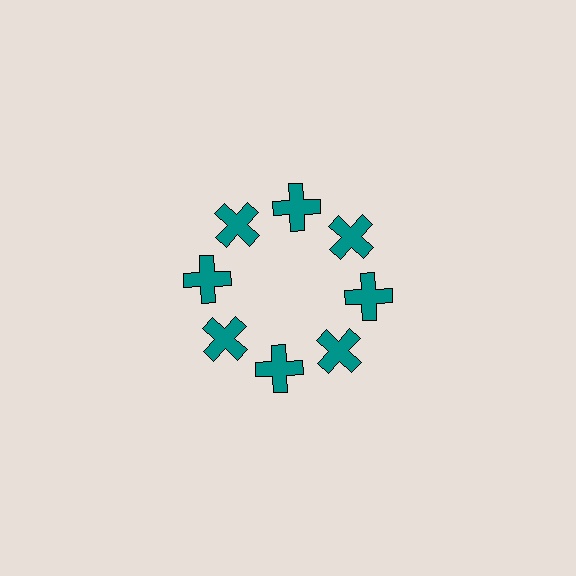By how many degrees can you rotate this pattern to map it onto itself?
The pattern maps onto itself every 45 degrees of rotation.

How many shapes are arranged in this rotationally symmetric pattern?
There are 8 shapes, arranged in 8 groups of 1.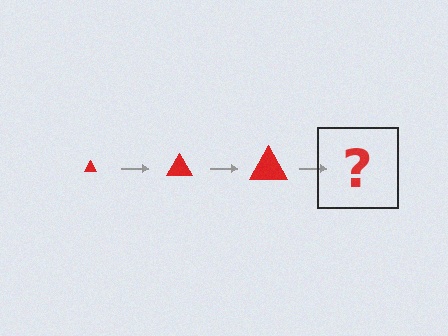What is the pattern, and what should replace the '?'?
The pattern is that the triangle gets progressively larger each step. The '?' should be a red triangle, larger than the previous one.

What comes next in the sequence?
The next element should be a red triangle, larger than the previous one.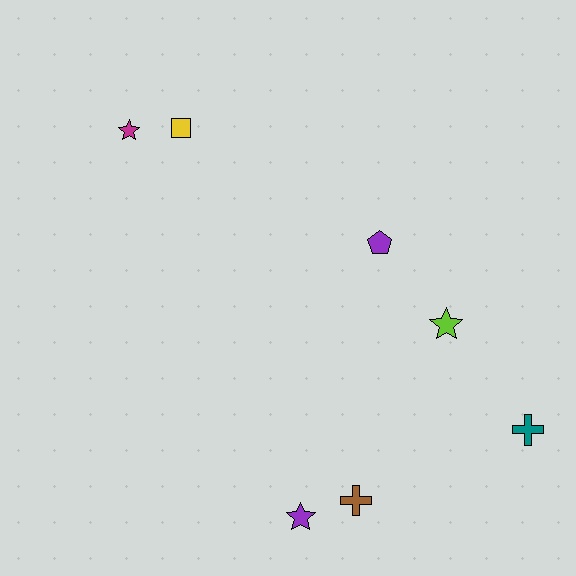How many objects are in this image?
There are 7 objects.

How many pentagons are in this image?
There is 1 pentagon.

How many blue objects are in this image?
There are no blue objects.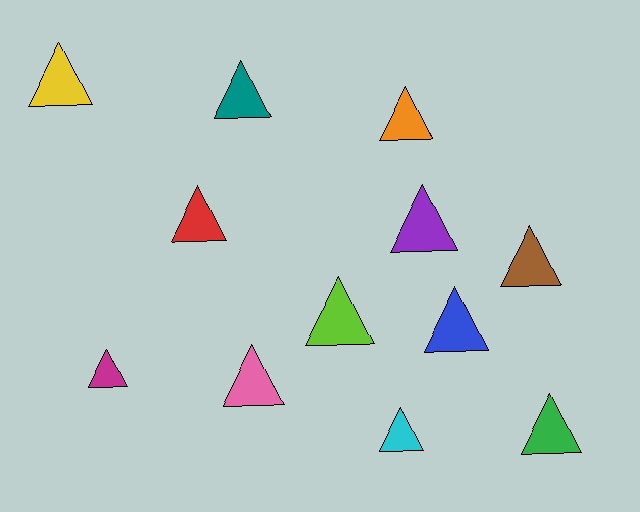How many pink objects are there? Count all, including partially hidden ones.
There is 1 pink object.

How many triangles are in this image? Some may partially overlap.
There are 12 triangles.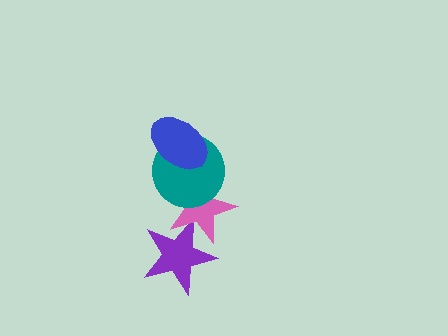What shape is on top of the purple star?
The pink star is on top of the purple star.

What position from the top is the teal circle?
The teal circle is 2nd from the top.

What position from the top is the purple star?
The purple star is 4th from the top.